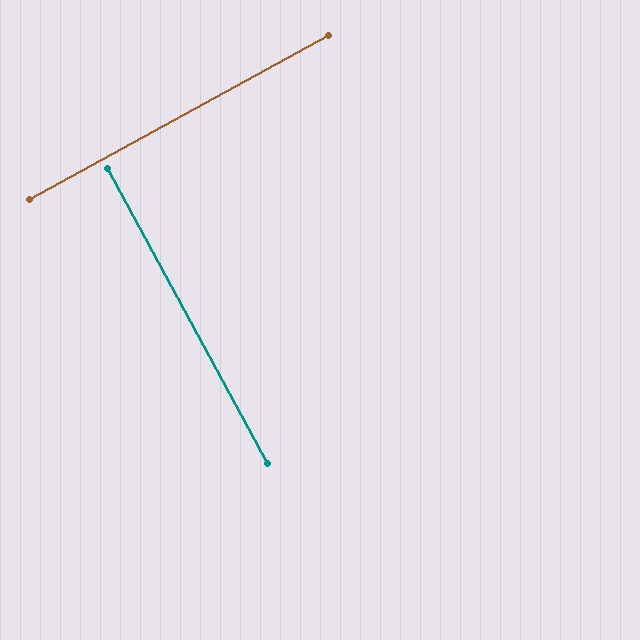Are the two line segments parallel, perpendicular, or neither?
Perpendicular — they meet at approximately 90°.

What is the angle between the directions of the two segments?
Approximately 90 degrees.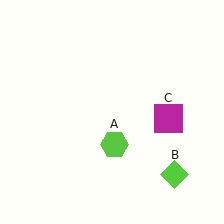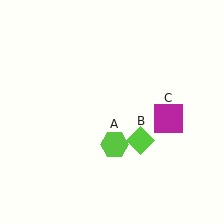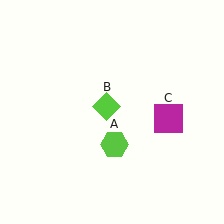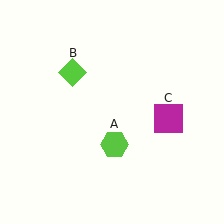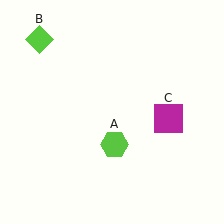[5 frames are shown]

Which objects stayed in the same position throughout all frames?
Lime hexagon (object A) and magenta square (object C) remained stationary.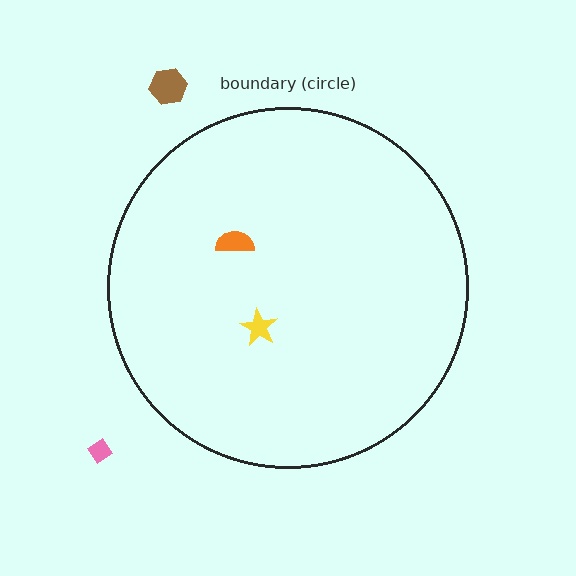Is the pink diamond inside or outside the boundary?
Outside.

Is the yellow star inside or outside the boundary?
Inside.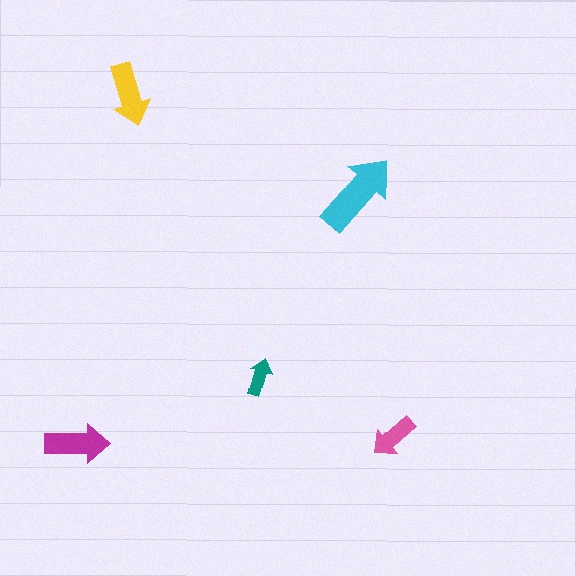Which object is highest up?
The yellow arrow is topmost.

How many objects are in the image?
There are 5 objects in the image.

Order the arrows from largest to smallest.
the cyan one, the magenta one, the yellow one, the pink one, the teal one.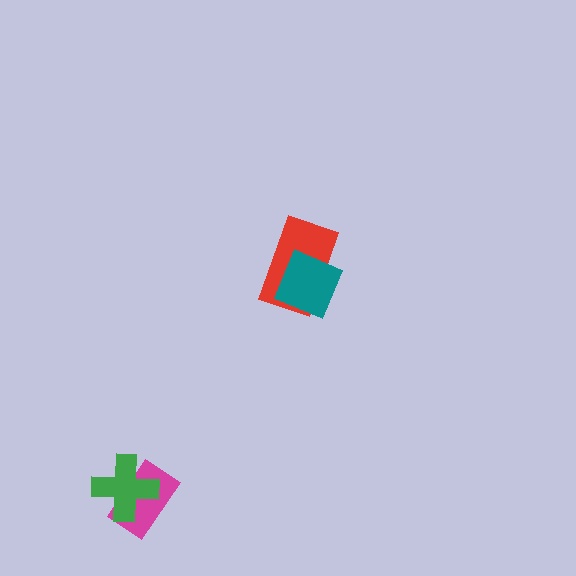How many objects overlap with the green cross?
1 object overlaps with the green cross.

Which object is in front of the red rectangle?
The teal diamond is in front of the red rectangle.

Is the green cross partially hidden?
No, no other shape covers it.